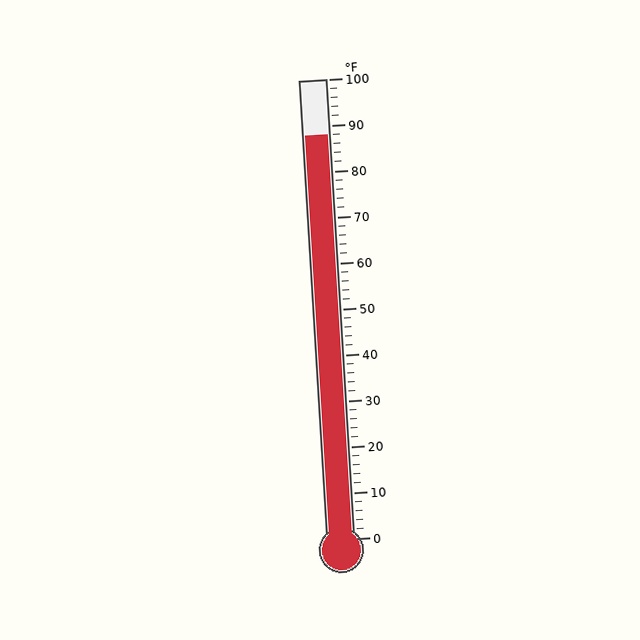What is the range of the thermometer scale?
The thermometer scale ranges from 0°F to 100°F.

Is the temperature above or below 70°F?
The temperature is above 70°F.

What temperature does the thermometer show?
The thermometer shows approximately 88°F.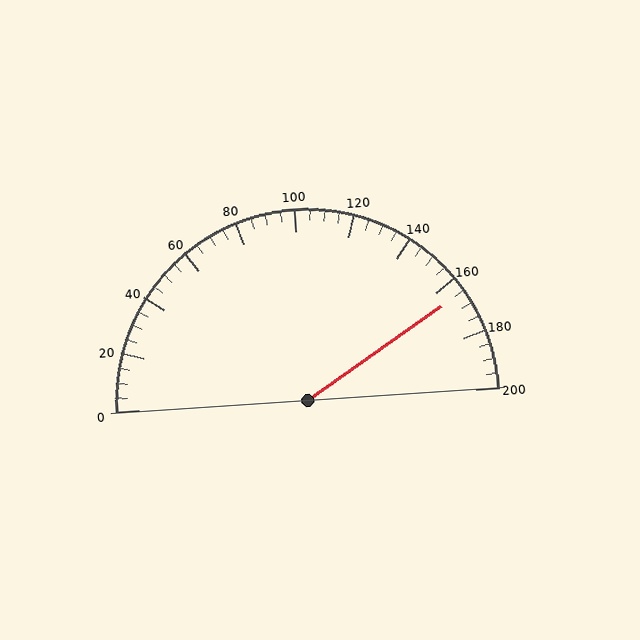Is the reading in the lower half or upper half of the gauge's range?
The reading is in the upper half of the range (0 to 200).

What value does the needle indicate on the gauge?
The needle indicates approximately 165.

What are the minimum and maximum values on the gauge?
The gauge ranges from 0 to 200.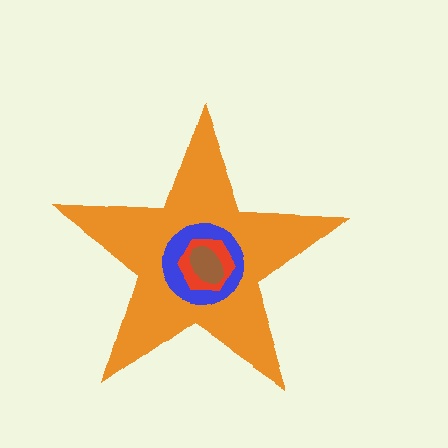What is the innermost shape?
The brown ellipse.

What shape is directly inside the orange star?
The blue circle.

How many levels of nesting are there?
4.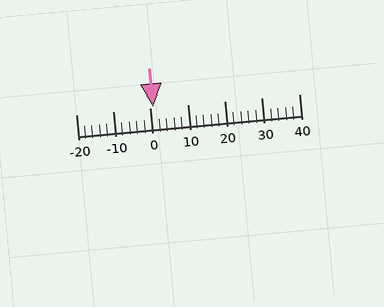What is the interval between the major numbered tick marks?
The major tick marks are spaced 10 units apart.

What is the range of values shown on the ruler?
The ruler shows values from -20 to 40.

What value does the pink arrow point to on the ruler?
The pink arrow points to approximately 1.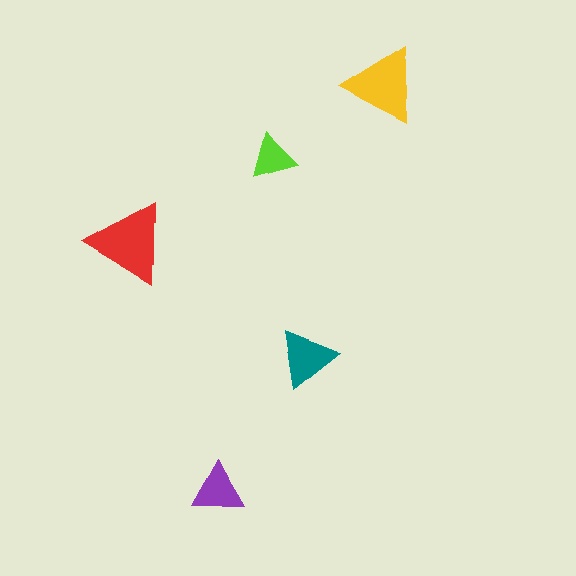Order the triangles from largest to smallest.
the red one, the yellow one, the teal one, the purple one, the lime one.